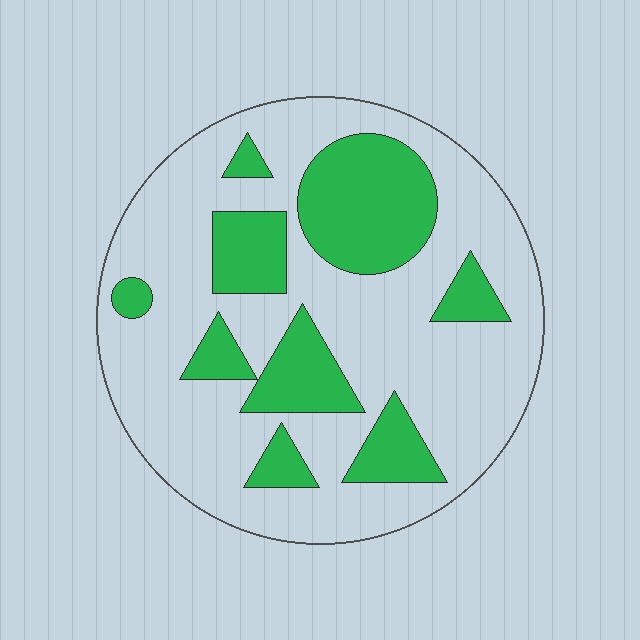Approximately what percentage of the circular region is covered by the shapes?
Approximately 30%.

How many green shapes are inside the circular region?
9.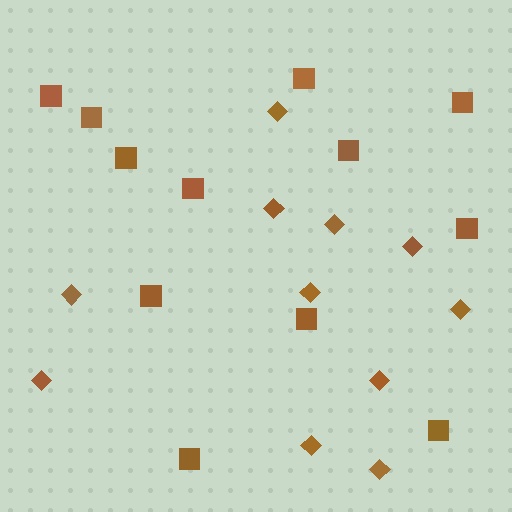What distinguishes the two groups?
There are 2 groups: one group of diamonds (11) and one group of squares (12).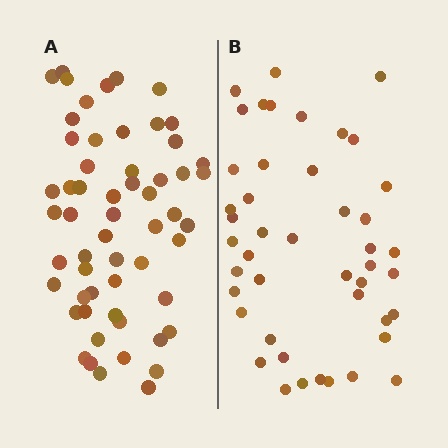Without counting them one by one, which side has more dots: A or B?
Region A (the left region) has more dots.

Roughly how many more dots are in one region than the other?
Region A has roughly 12 or so more dots than region B.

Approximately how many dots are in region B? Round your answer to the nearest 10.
About 40 dots. (The exact count is 45, which rounds to 40.)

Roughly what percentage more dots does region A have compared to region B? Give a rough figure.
About 25% more.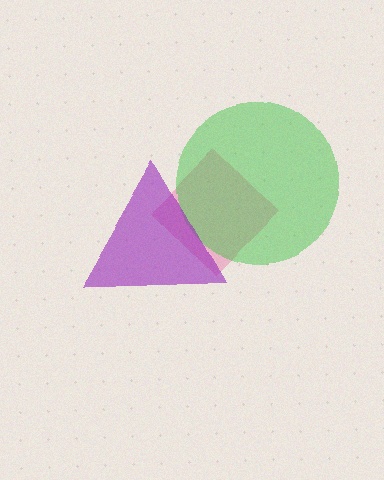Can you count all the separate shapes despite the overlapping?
Yes, there are 3 separate shapes.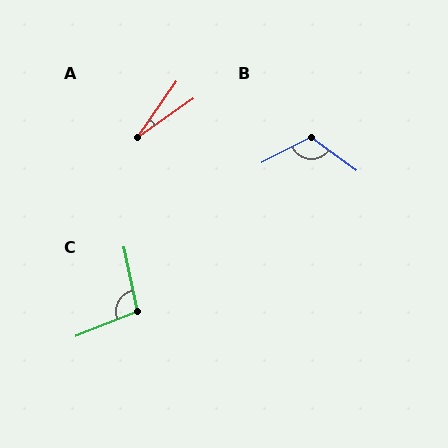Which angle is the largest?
B, at approximately 117 degrees.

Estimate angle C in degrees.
Approximately 100 degrees.